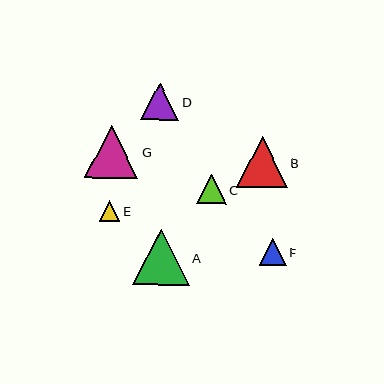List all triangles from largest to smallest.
From largest to smallest: A, G, B, D, C, F, E.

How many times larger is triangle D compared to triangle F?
Triangle D is approximately 1.4 times the size of triangle F.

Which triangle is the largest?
Triangle A is the largest with a size of approximately 56 pixels.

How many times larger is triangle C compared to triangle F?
Triangle C is approximately 1.1 times the size of triangle F.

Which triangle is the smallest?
Triangle E is the smallest with a size of approximately 21 pixels.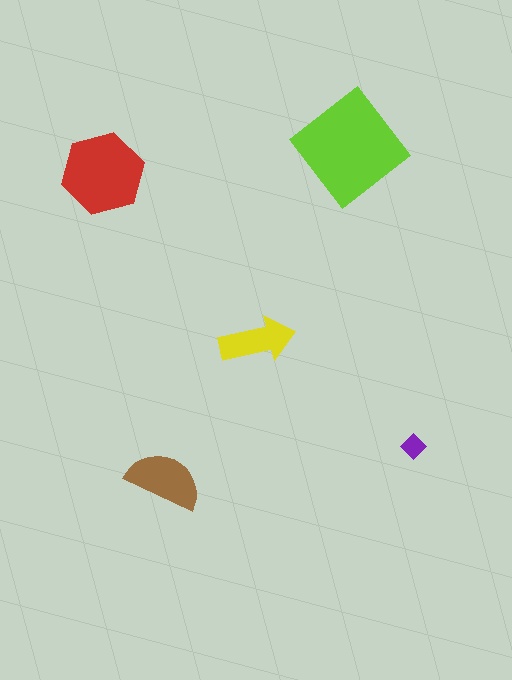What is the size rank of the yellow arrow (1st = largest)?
4th.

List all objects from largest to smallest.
The lime diamond, the red hexagon, the brown semicircle, the yellow arrow, the purple diamond.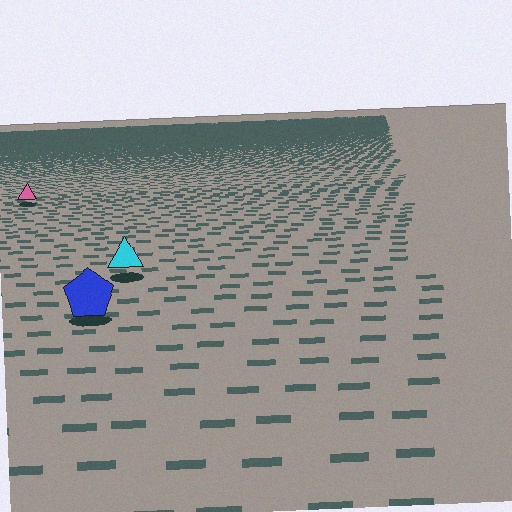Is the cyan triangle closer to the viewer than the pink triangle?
Yes. The cyan triangle is closer — you can tell from the texture gradient: the ground texture is coarser near it.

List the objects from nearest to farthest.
From nearest to farthest: the blue pentagon, the cyan triangle, the pink triangle.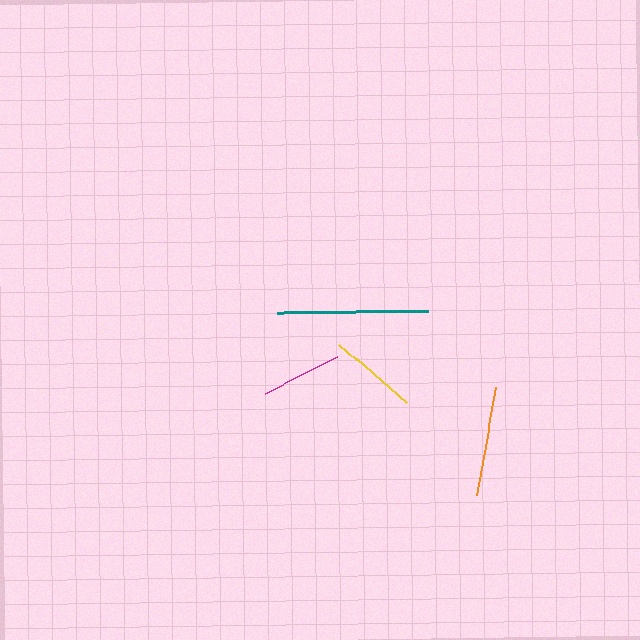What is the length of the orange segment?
The orange segment is approximately 110 pixels long.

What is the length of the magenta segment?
The magenta segment is approximately 80 pixels long.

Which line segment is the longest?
The teal line is the longest at approximately 151 pixels.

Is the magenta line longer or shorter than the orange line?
The orange line is longer than the magenta line.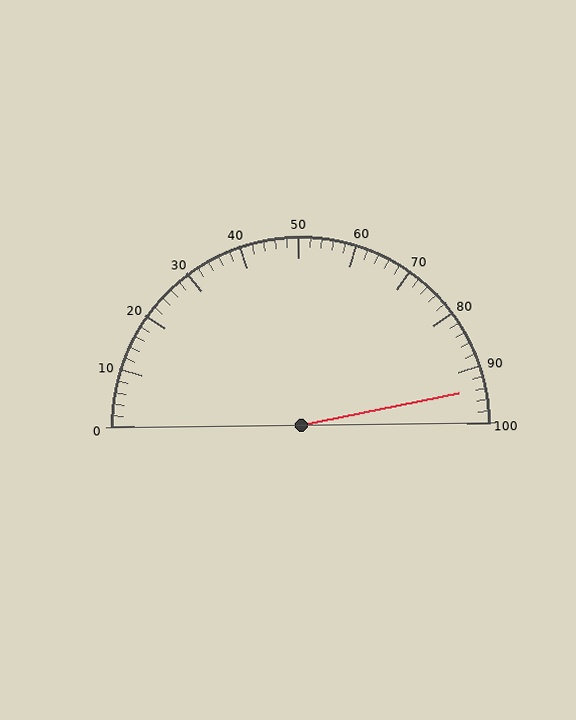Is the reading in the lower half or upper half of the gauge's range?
The reading is in the upper half of the range (0 to 100).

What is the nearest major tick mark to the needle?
The nearest major tick mark is 90.